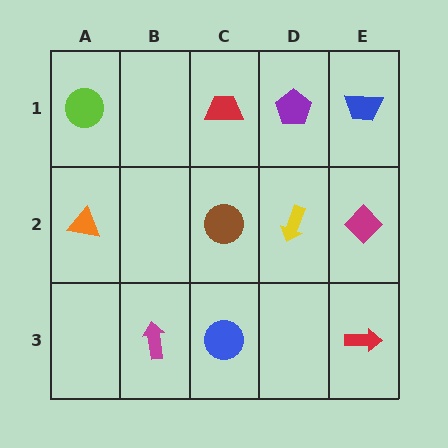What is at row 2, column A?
An orange triangle.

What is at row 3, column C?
A blue circle.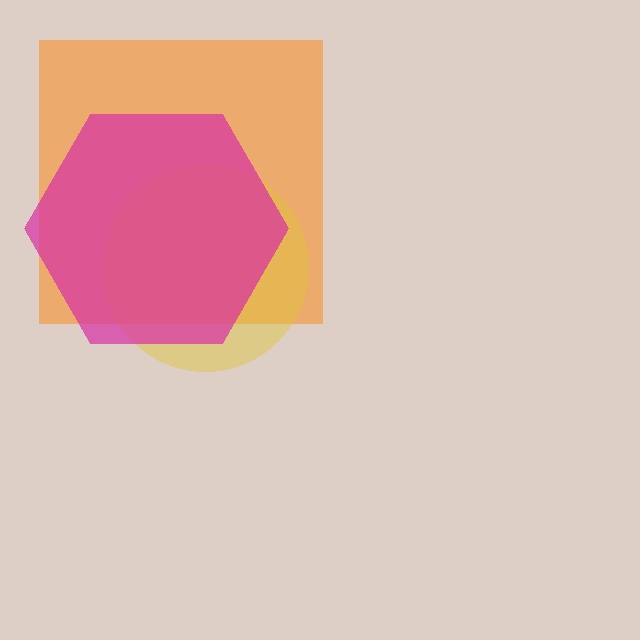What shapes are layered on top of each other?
The layered shapes are: an orange square, a yellow circle, a magenta hexagon.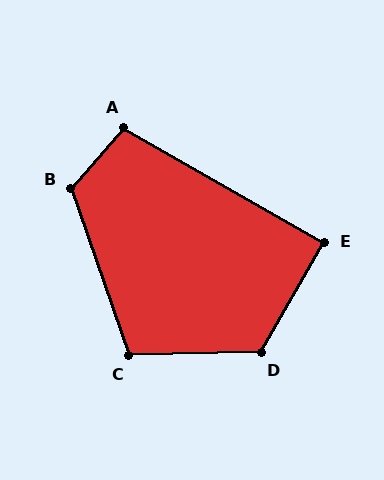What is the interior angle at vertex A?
Approximately 101 degrees (obtuse).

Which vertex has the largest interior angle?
D, at approximately 121 degrees.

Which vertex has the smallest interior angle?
E, at approximately 90 degrees.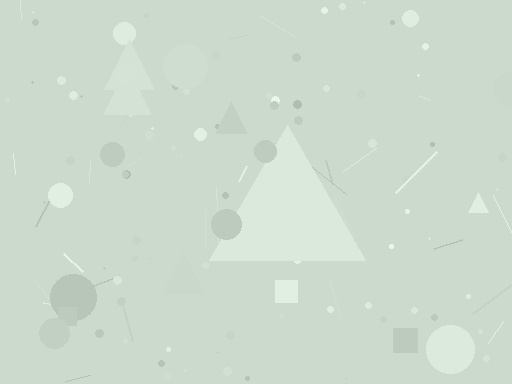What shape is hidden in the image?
A triangle is hidden in the image.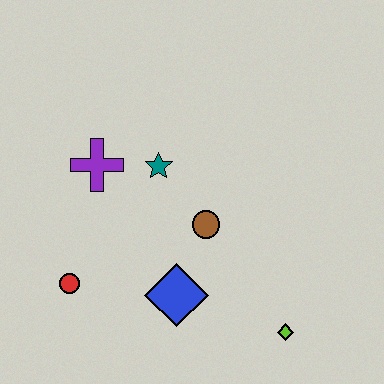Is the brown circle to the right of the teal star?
Yes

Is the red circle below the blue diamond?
No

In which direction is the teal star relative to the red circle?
The teal star is above the red circle.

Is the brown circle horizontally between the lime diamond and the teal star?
Yes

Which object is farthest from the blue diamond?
The purple cross is farthest from the blue diamond.